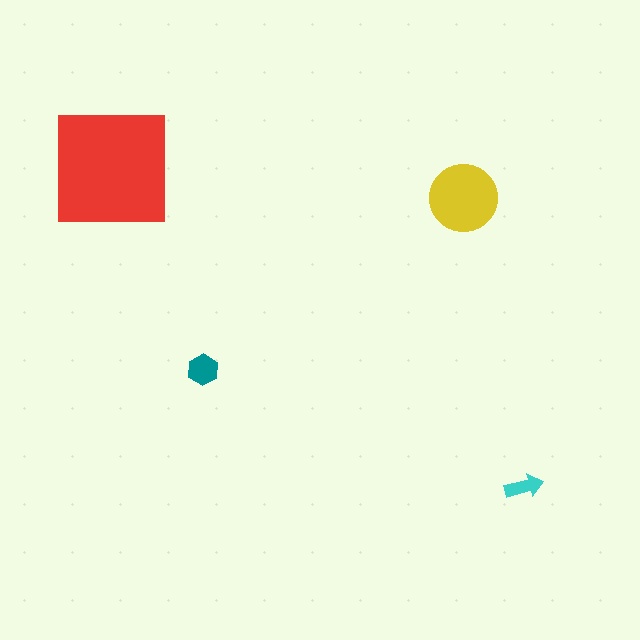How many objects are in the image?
There are 4 objects in the image.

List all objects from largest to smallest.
The red square, the yellow circle, the teal hexagon, the cyan arrow.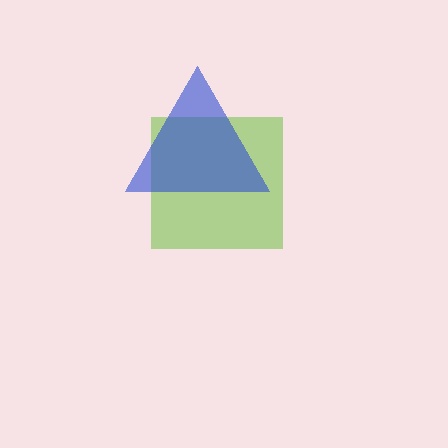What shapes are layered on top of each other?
The layered shapes are: a lime square, a blue triangle.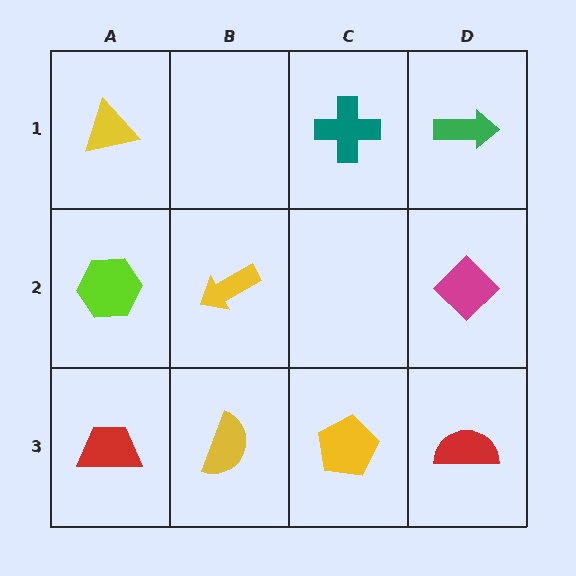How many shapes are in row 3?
4 shapes.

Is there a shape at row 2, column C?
No, that cell is empty.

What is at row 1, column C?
A teal cross.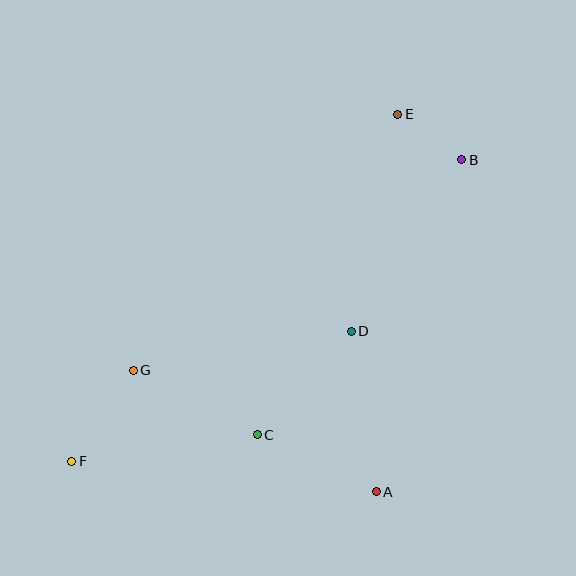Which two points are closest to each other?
Points B and E are closest to each other.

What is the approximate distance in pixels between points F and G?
The distance between F and G is approximately 110 pixels.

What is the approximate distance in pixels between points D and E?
The distance between D and E is approximately 222 pixels.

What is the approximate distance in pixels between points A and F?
The distance between A and F is approximately 306 pixels.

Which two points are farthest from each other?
Points B and F are farthest from each other.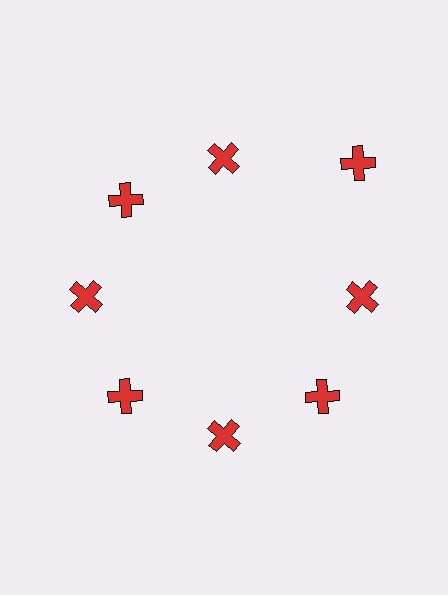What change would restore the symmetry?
The symmetry would be restored by moving it inward, back onto the ring so that all 8 crosses sit at equal angles and equal distance from the center.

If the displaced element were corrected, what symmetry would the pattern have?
It would have 8-fold rotational symmetry — the pattern would map onto itself every 45 degrees.